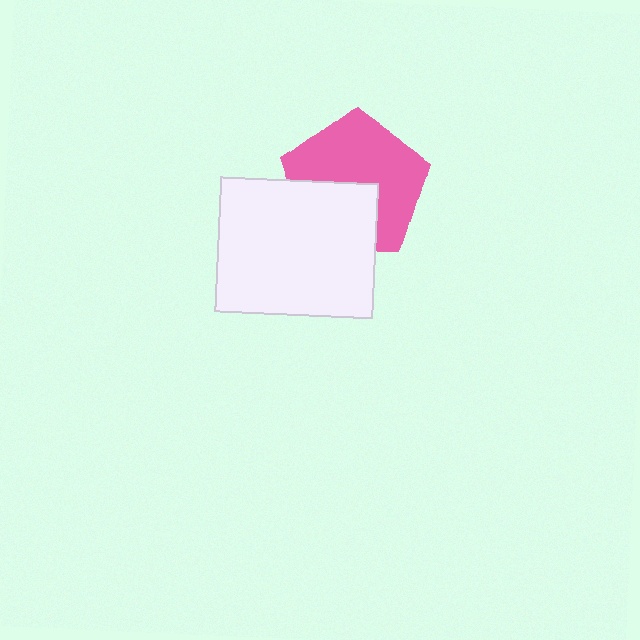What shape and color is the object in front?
The object in front is a white rectangle.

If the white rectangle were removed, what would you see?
You would see the complete pink pentagon.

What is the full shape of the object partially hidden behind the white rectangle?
The partially hidden object is a pink pentagon.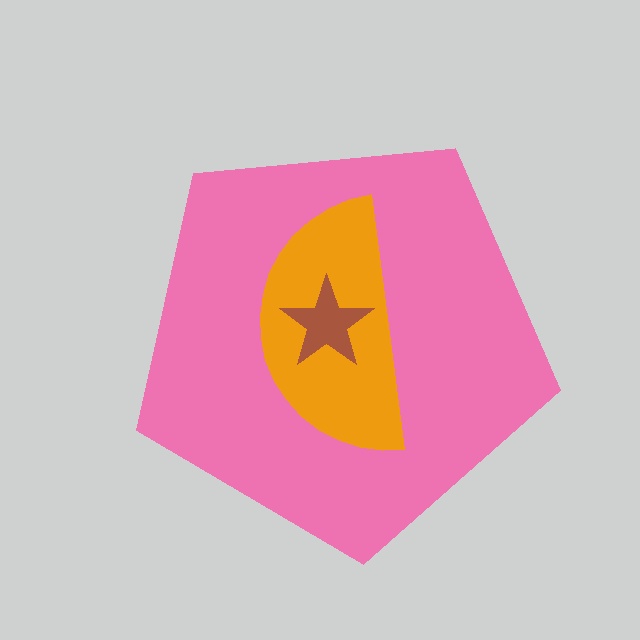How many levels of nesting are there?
3.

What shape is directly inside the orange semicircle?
The brown star.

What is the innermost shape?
The brown star.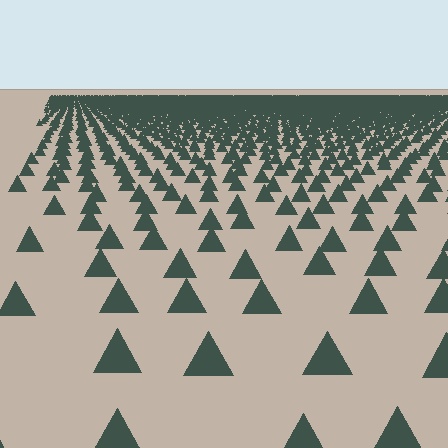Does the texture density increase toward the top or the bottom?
Density increases toward the top.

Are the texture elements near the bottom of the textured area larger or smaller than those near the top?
Larger. Near the bottom, elements are closer to the viewer and appear at a bigger on-screen size.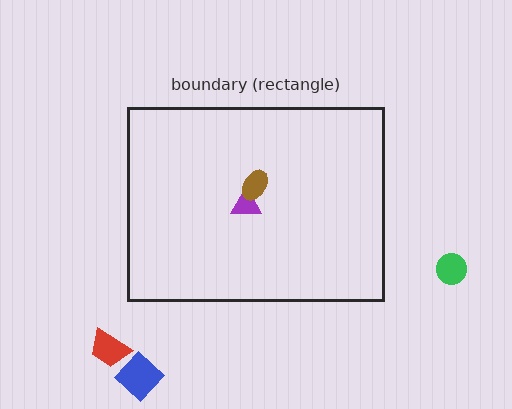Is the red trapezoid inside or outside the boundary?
Outside.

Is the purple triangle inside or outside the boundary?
Inside.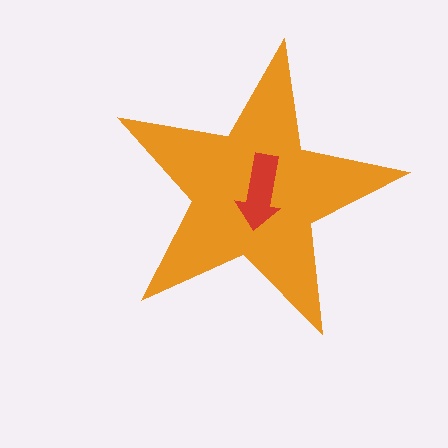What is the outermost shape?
The orange star.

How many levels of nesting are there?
2.